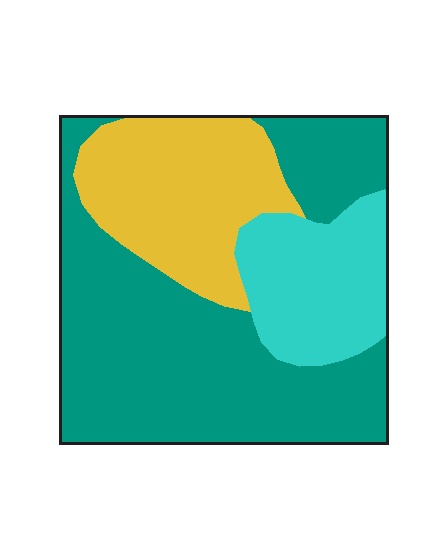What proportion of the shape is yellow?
Yellow covers 26% of the shape.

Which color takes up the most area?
Teal, at roughly 55%.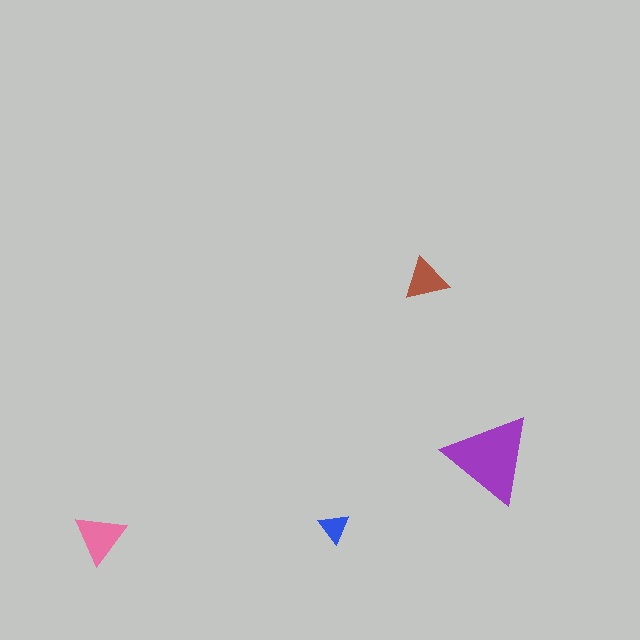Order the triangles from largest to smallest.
the purple one, the pink one, the brown one, the blue one.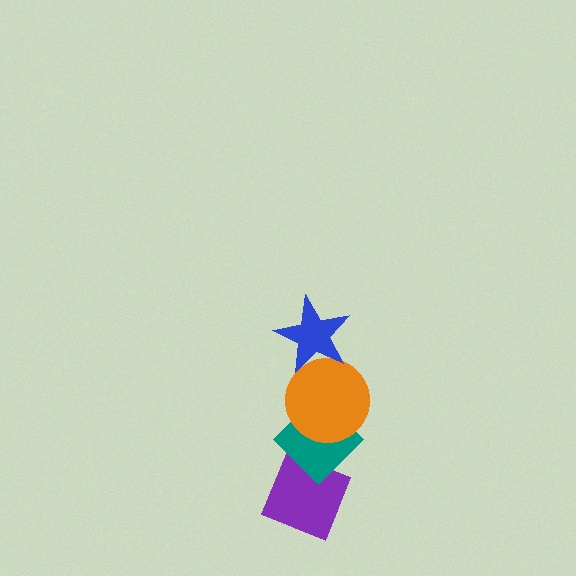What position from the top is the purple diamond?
The purple diamond is 4th from the top.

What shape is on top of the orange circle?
The blue star is on top of the orange circle.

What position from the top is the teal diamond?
The teal diamond is 3rd from the top.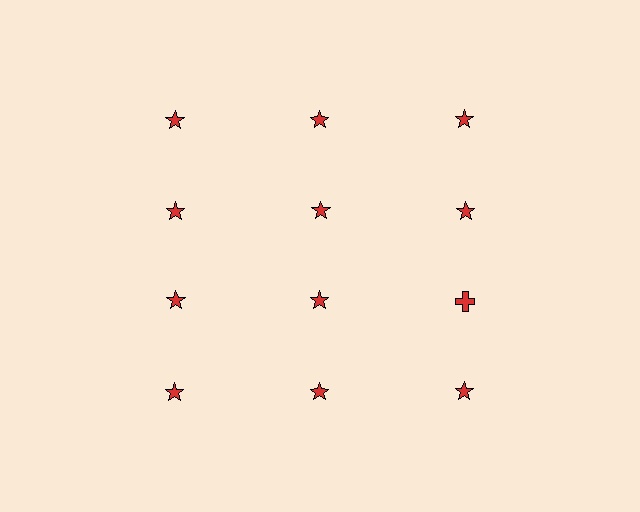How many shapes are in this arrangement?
There are 12 shapes arranged in a grid pattern.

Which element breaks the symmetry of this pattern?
The red cross in the third row, center column breaks the symmetry. All other shapes are red stars.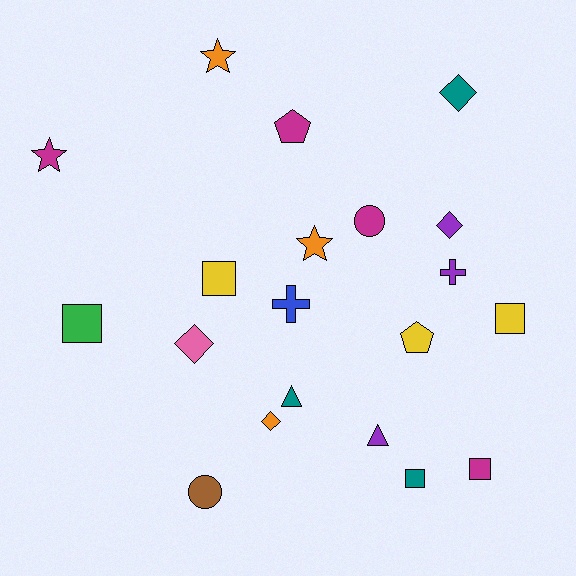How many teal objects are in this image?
There are 3 teal objects.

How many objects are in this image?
There are 20 objects.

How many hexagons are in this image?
There are no hexagons.